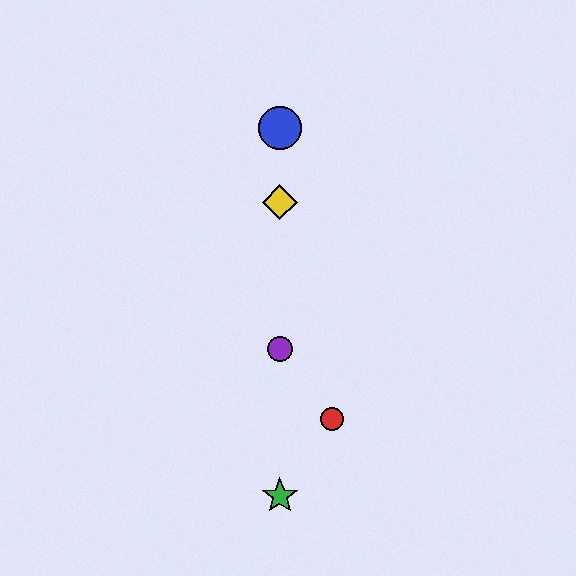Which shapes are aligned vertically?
The blue circle, the green star, the yellow diamond, the purple circle are aligned vertically.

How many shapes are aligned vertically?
4 shapes (the blue circle, the green star, the yellow diamond, the purple circle) are aligned vertically.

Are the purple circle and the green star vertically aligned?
Yes, both are at x≈280.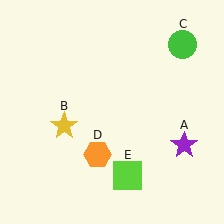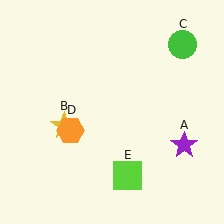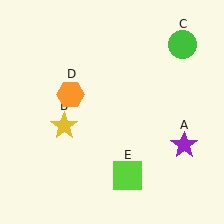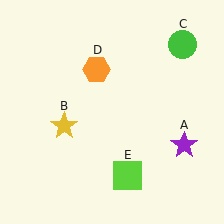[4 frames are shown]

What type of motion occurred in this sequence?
The orange hexagon (object D) rotated clockwise around the center of the scene.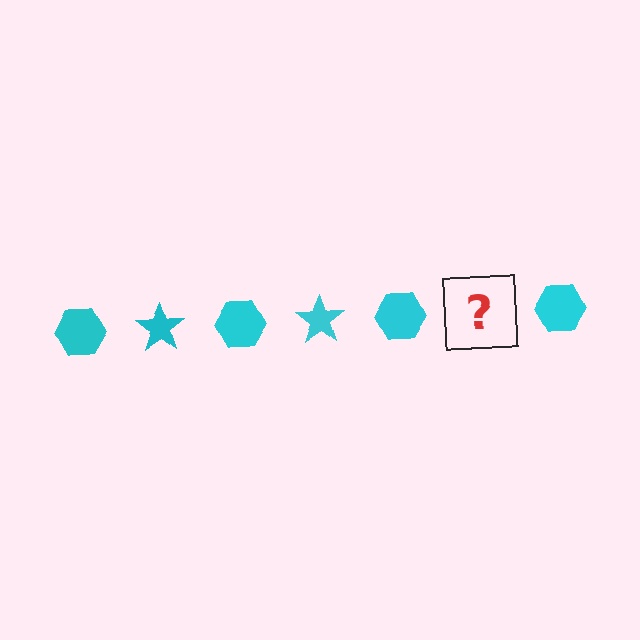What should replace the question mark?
The question mark should be replaced with a cyan star.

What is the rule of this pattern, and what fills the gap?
The rule is that the pattern cycles through hexagon, star shapes in cyan. The gap should be filled with a cyan star.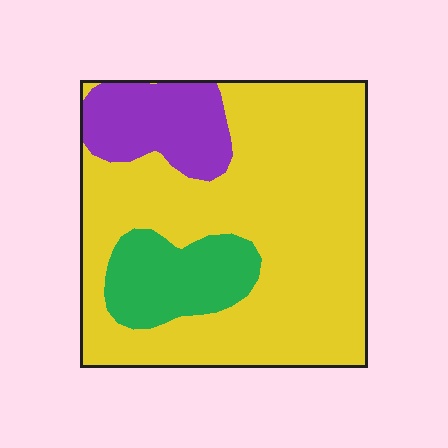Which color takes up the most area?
Yellow, at roughly 70%.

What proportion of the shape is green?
Green takes up about one eighth (1/8) of the shape.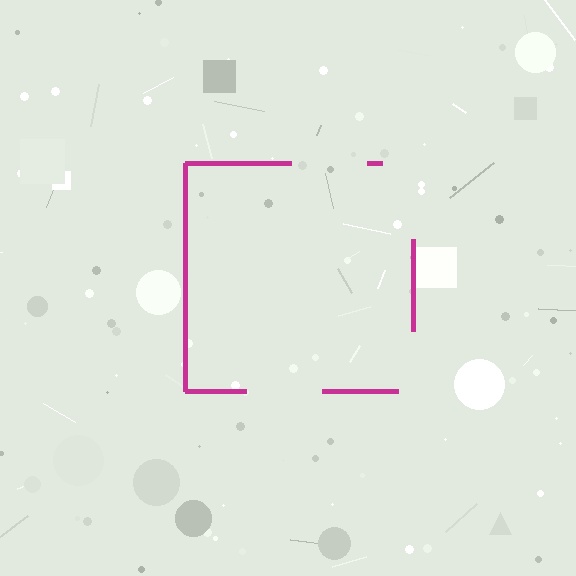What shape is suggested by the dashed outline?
The dashed outline suggests a square.